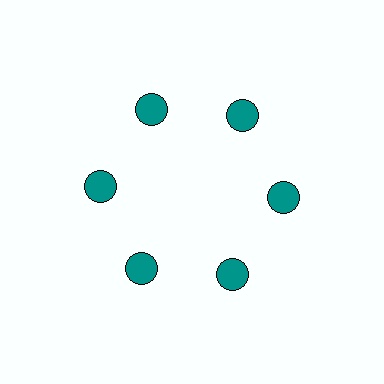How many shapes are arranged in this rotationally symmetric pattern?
There are 6 shapes, arranged in 6 groups of 1.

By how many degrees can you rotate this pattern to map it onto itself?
The pattern maps onto itself every 60 degrees of rotation.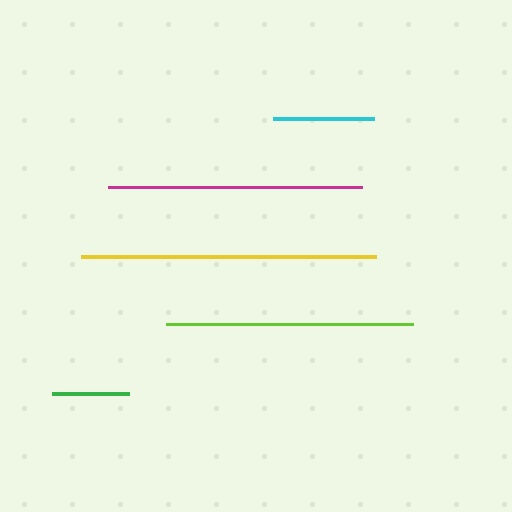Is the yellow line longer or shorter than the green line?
The yellow line is longer than the green line.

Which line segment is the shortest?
The green line is the shortest at approximately 77 pixels.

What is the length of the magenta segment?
The magenta segment is approximately 255 pixels long.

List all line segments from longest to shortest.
From longest to shortest: yellow, magenta, lime, cyan, green.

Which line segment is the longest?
The yellow line is the longest at approximately 296 pixels.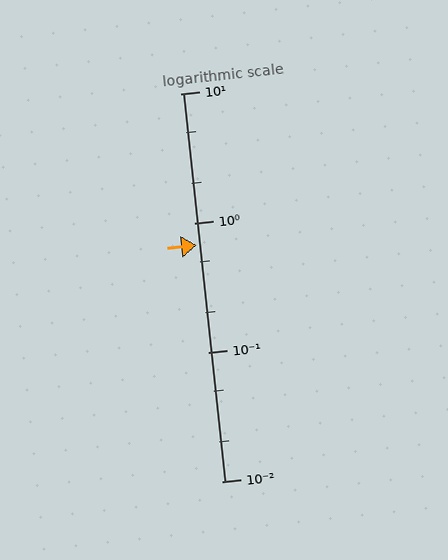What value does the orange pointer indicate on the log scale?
The pointer indicates approximately 0.67.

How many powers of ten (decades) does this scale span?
The scale spans 3 decades, from 0.01 to 10.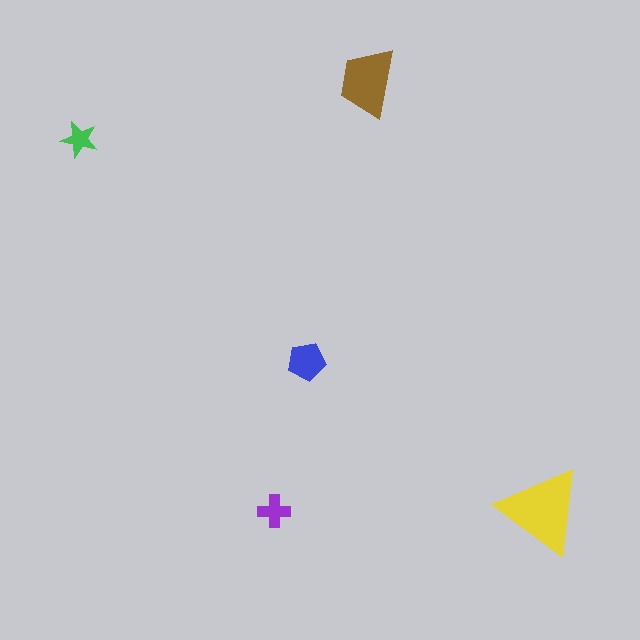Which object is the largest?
The yellow triangle.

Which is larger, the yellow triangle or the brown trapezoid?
The yellow triangle.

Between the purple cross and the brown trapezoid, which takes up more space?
The brown trapezoid.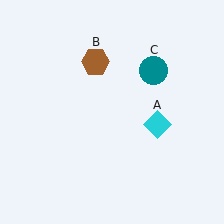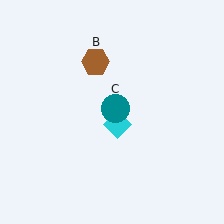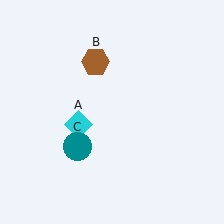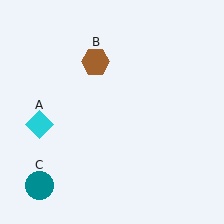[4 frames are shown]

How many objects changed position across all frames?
2 objects changed position: cyan diamond (object A), teal circle (object C).